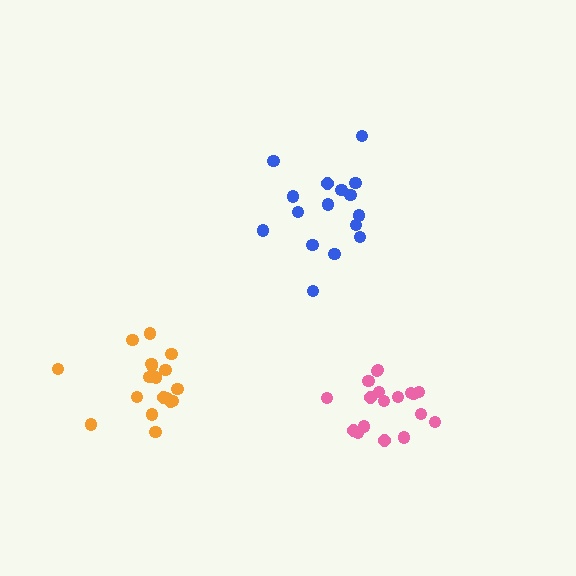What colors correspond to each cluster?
The clusters are colored: blue, orange, pink.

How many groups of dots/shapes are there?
There are 3 groups.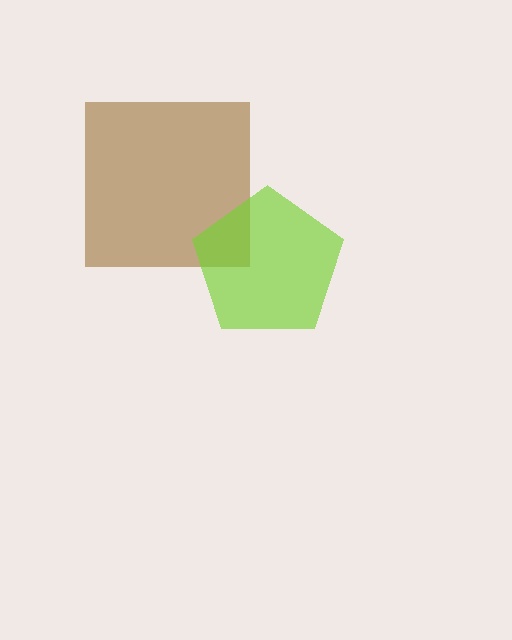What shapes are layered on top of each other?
The layered shapes are: a brown square, a lime pentagon.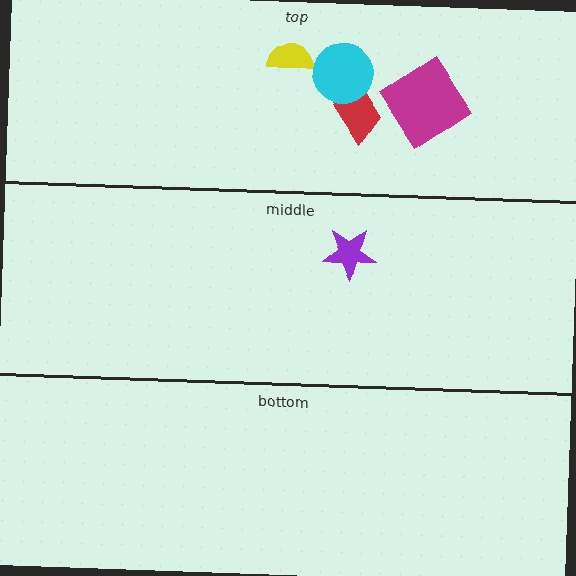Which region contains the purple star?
The middle region.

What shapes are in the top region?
The yellow semicircle, the red trapezoid, the cyan circle, the magenta diamond.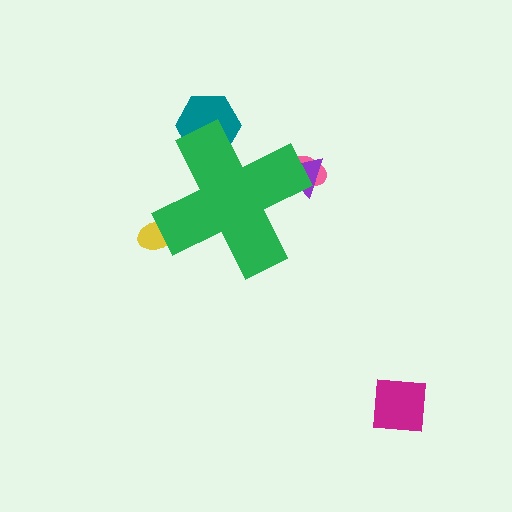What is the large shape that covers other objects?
A green cross.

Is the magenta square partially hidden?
No, the magenta square is fully visible.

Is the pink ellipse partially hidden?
Yes, the pink ellipse is partially hidden behind the green cross.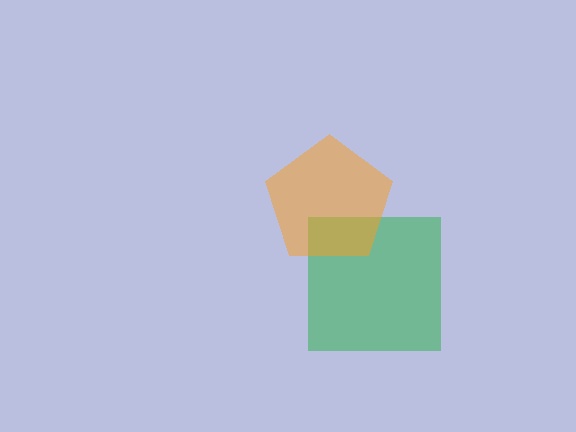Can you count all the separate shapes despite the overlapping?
Yes, there are 2 separate shapes.